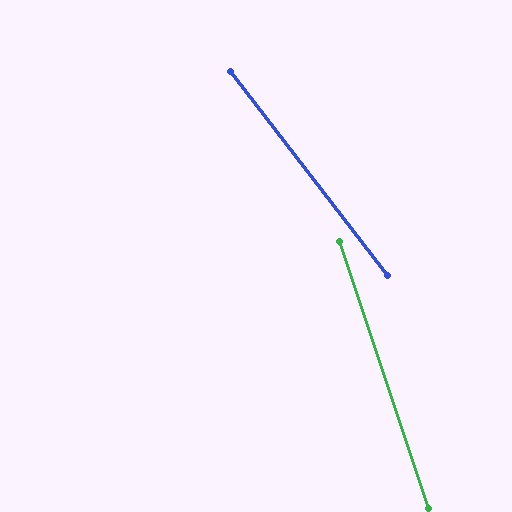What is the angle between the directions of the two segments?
Approximately 19 degrees.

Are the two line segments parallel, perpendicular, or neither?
Neither parallel nor perpendicular — they differ by about 19°.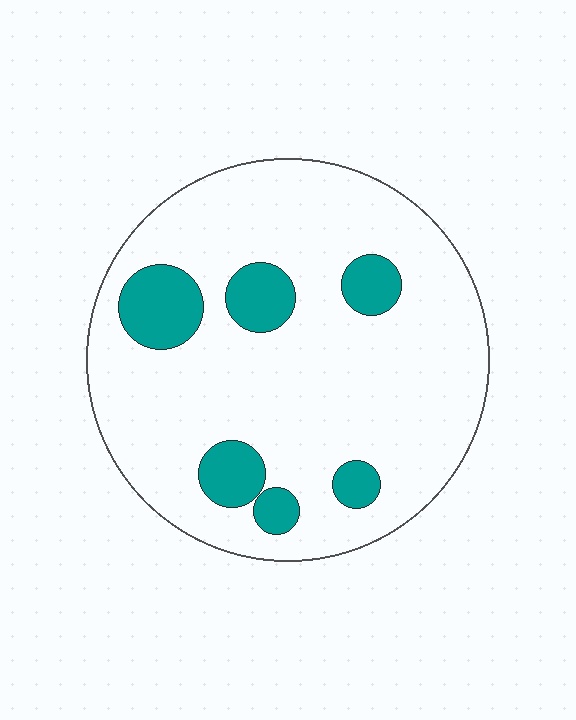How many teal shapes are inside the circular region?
6.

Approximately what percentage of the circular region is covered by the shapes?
Approximately 15%.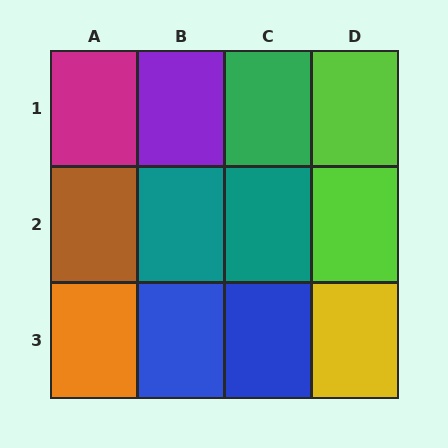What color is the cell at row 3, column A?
Orange.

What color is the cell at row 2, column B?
Teal.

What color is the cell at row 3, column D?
Yellow.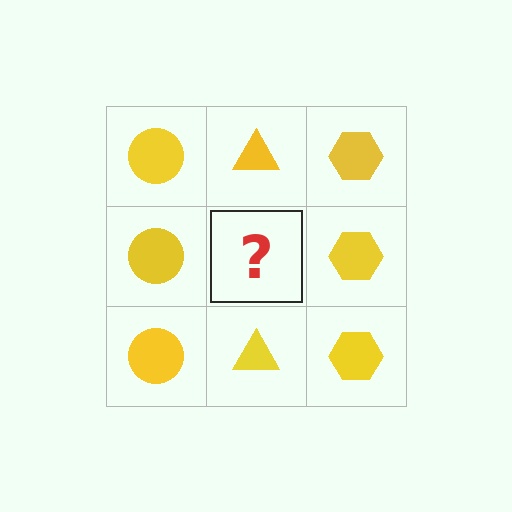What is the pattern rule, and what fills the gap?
The rule is that each column has a consistent shape. The gap should be filled with a yellow triangle.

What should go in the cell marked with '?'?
The missing cell should contain a yellow triangle.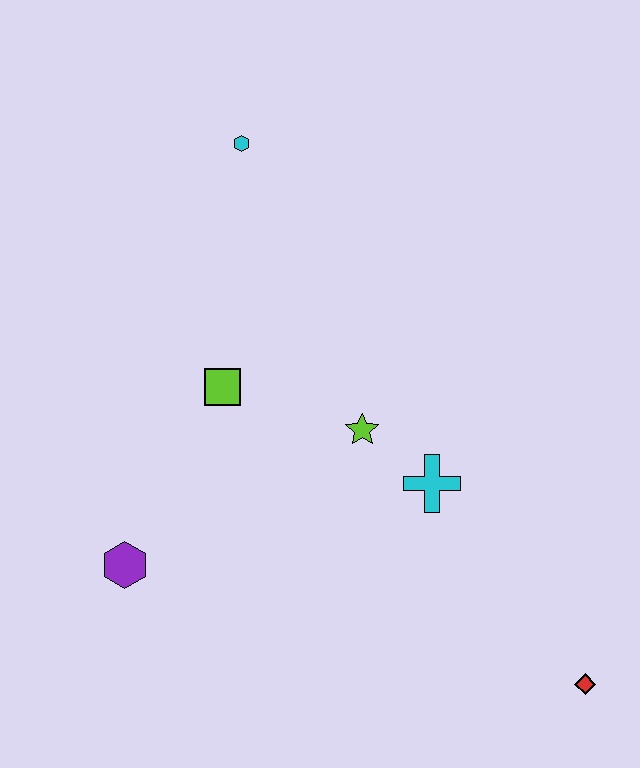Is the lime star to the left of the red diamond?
Yes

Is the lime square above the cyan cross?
Yes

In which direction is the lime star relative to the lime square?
The lime star is to the right of the lime square.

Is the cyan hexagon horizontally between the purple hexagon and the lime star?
Yes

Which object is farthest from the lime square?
The red diamond is farthest from the lime square.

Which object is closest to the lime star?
The cyan cross is closest to the lime star.